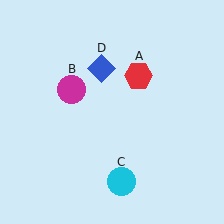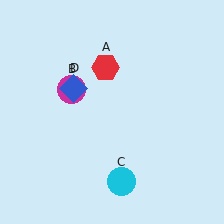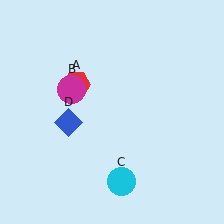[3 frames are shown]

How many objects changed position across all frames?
2 objects changed position: red hexagon (object A), blue diamond (object D).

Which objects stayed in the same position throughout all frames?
Magenta circle (object B) and cyan circle (object C) remained stationary.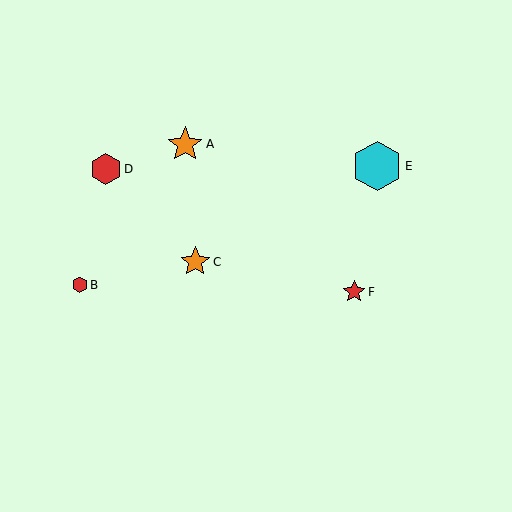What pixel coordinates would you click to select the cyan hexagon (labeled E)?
Click at (377, 166) to select the cyan hexagon E.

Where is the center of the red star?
The center of the red star is at (354, 292).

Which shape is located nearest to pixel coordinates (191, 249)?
The orange star (labeled C) at (195, 262) is nearest to that location.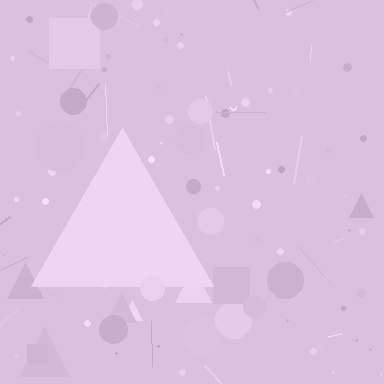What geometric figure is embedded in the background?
A triangle is embedded in the background.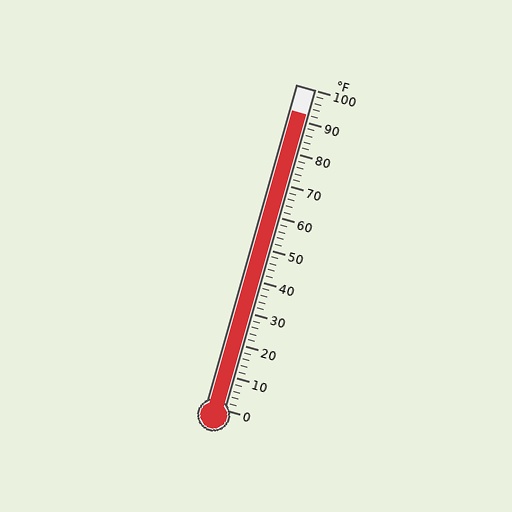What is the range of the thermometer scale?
The thermometer scale ranges from 0°F to 100°F.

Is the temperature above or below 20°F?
The temperature is above 20°F.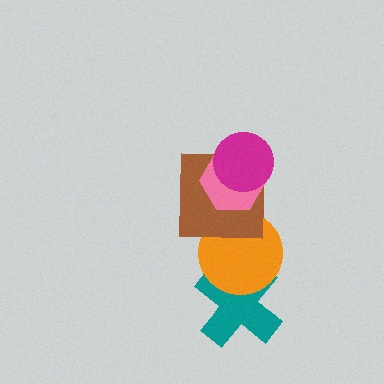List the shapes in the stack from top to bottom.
From top to bottom: the magenta circle, the pink hexagon, the brown square, the orange circle, the teal cross.